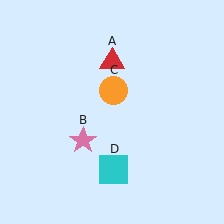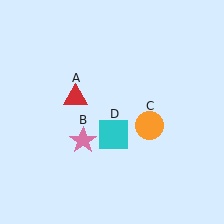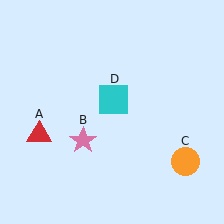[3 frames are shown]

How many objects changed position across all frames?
3 objects changed position: red triangle (object A), orange circle (object C), cyan square (object D).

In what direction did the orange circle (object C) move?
The orange circle (object C) moved down and to the right.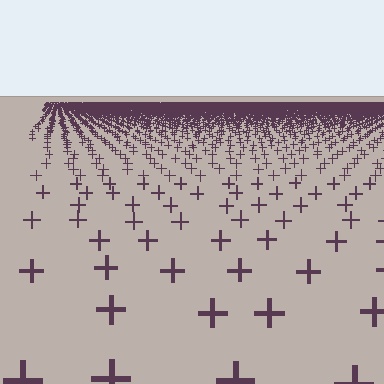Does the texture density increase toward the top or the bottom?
Density increases toward the top.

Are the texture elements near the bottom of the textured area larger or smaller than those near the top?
Larger. Near the bottom, elements are closer to the viewer and appear at a bigger on-screen size.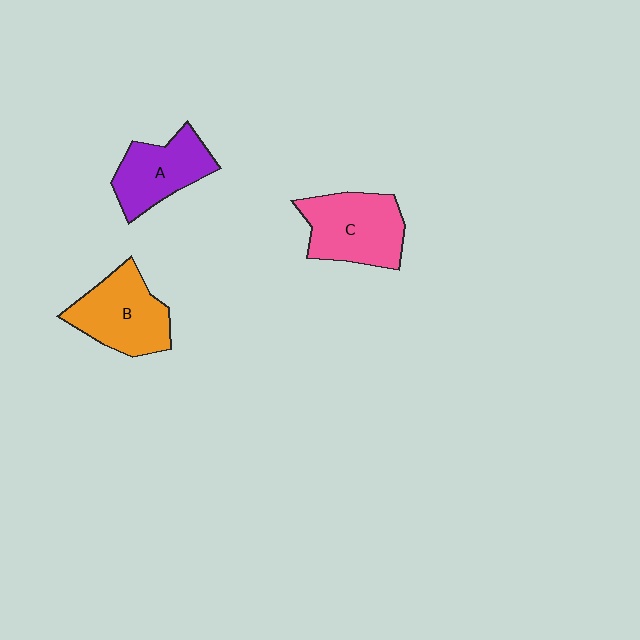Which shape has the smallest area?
Shape A (purple).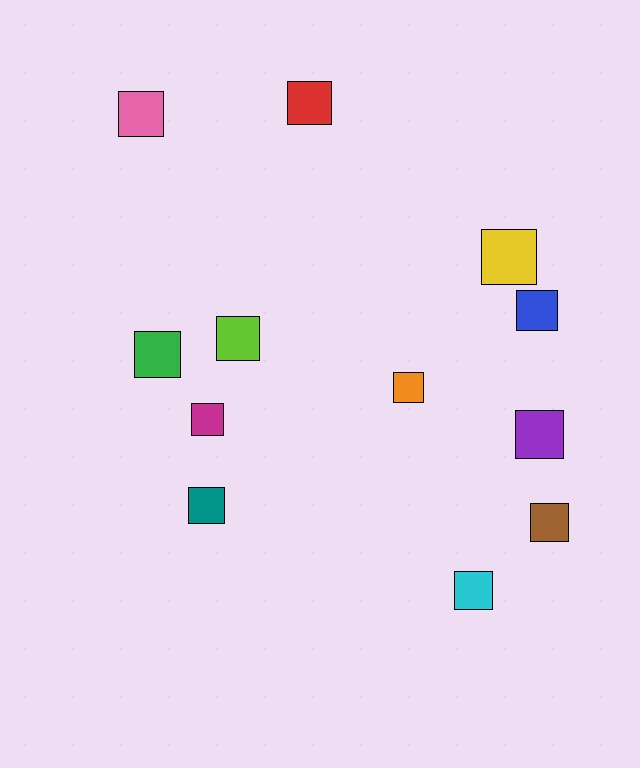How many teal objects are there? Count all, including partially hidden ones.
There is 1 teal object.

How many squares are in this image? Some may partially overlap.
There are 12 squares.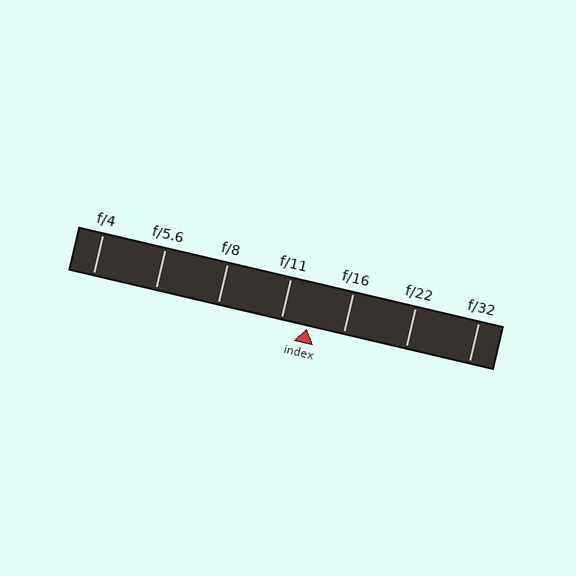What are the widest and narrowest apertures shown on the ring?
The widest aperture shown is f/4 and the narrowest is f/32.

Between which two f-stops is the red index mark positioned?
The index mark is between f/11 and f/16.